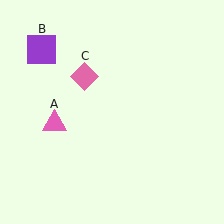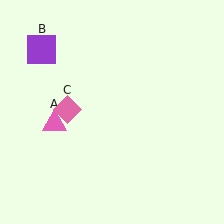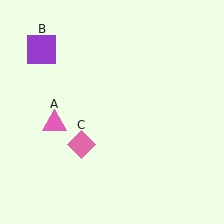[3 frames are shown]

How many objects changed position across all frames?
1 object changed position: pink diamond (object C).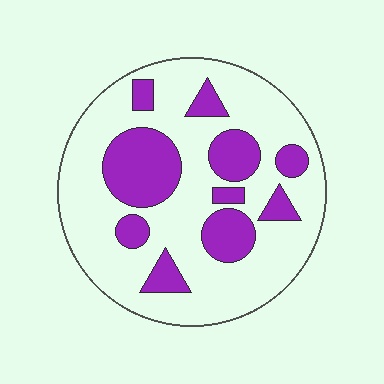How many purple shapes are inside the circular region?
10.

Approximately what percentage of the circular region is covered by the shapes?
Approximately 30%.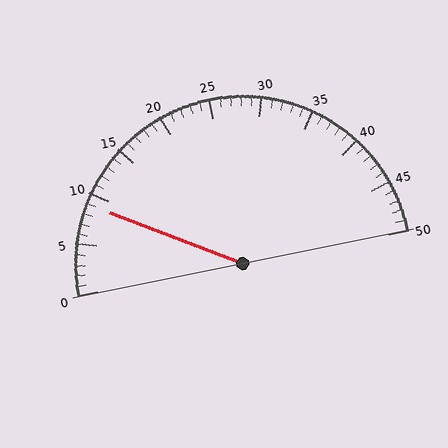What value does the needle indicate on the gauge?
The needle indicates approximately 9.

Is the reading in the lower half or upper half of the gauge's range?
The reading is in the lower half of the range (0 to 50).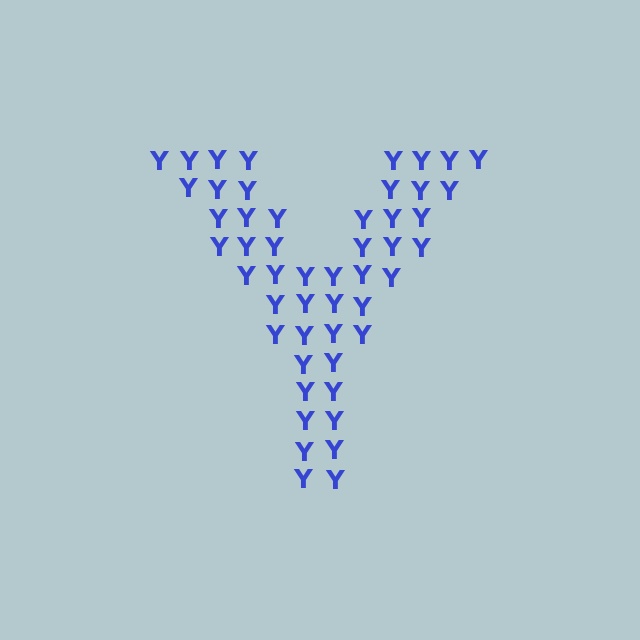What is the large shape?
The large shape is the letter Y.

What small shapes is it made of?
It is made of small letter Y's.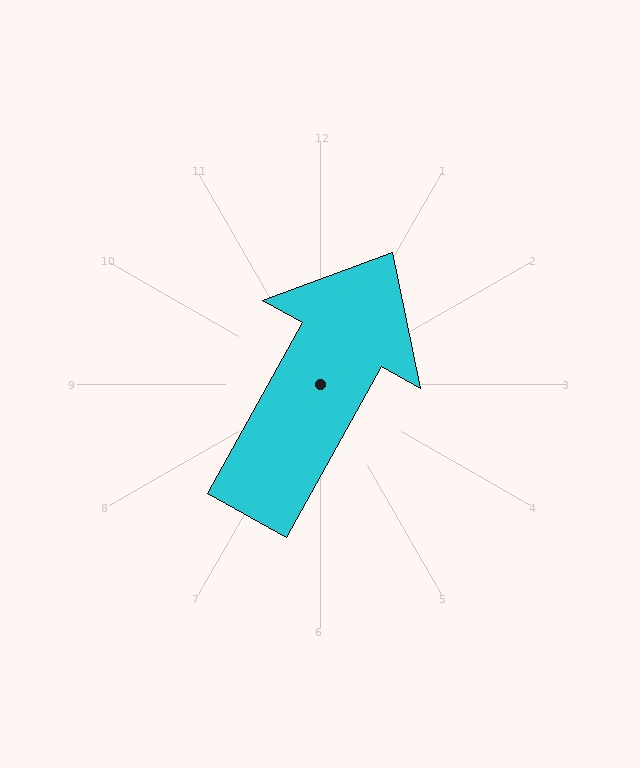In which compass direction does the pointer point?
Northeast.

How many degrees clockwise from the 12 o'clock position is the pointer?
Approximately 29 degrees.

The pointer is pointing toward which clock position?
Roughly 1 o'clock.